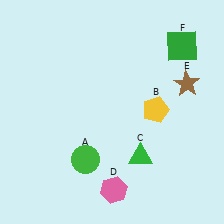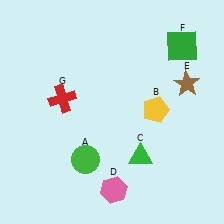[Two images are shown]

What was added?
A red cross (G) was added in Image 2.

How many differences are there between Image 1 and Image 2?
There is 1 difference between the two images.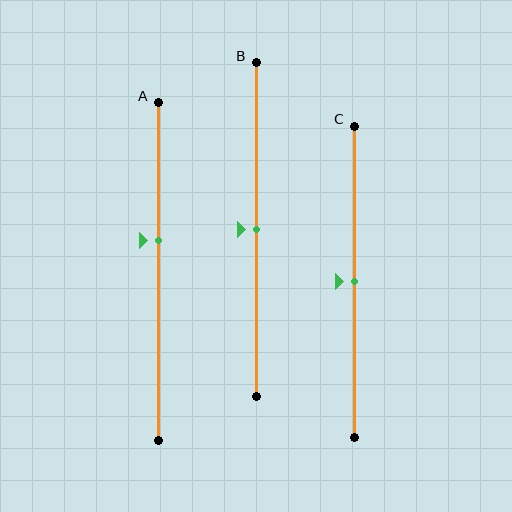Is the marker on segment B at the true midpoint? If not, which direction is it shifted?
Yes, the marker on segment B is at the true midpoint.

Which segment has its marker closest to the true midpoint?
Segment B has its marker closest to the true midpoint.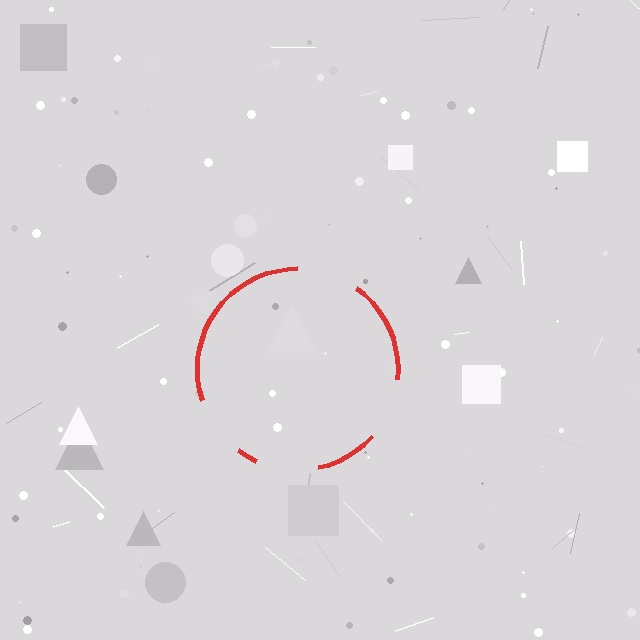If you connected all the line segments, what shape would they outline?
They would outline a circle.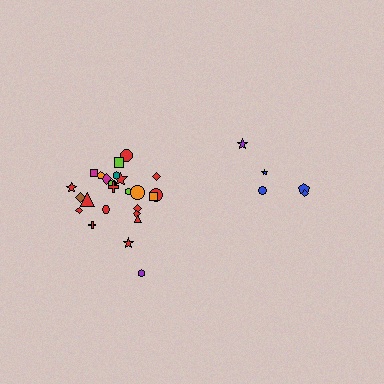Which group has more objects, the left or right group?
The left group.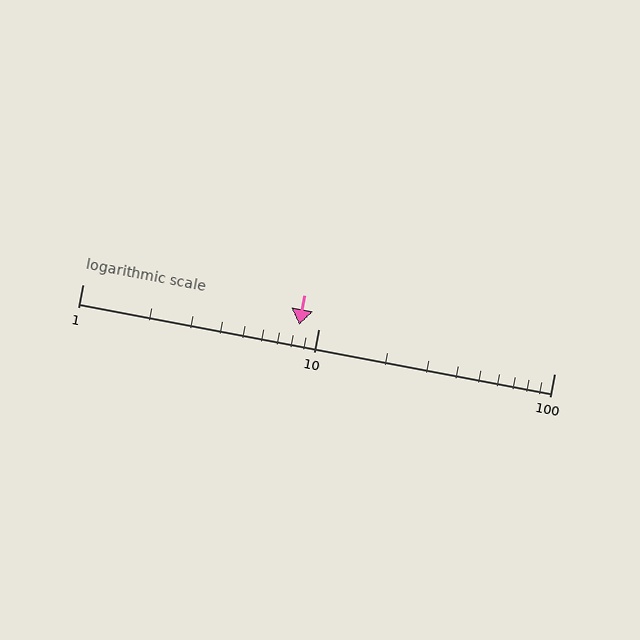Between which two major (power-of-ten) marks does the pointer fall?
The pointer is between 1 and 10.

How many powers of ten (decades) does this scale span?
The scale spans 2 decades, from 1 to 100.